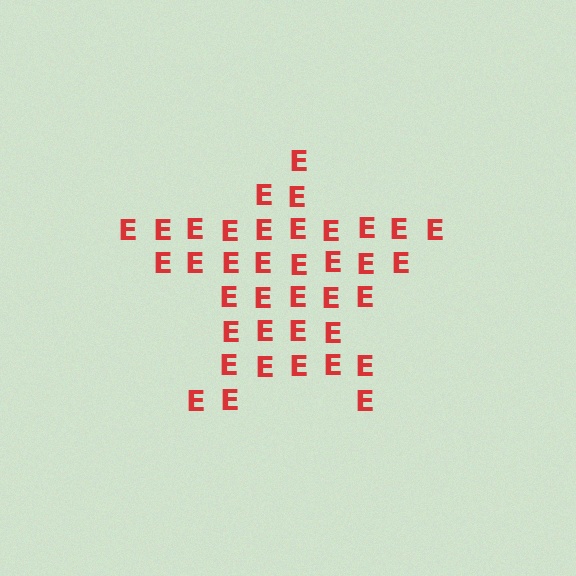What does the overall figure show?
The overall figure shows a star.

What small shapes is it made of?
It is made of small letter E's.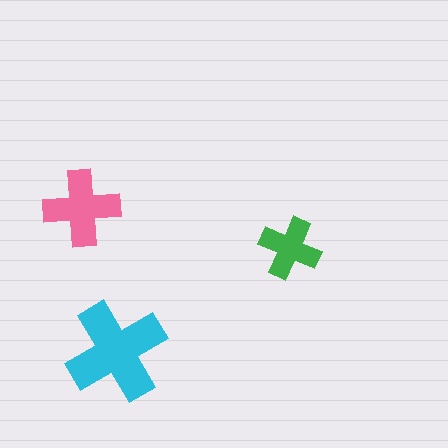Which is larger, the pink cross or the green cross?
The pink one.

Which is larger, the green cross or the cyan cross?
The cyan one.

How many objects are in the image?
There are 3 objects in the image.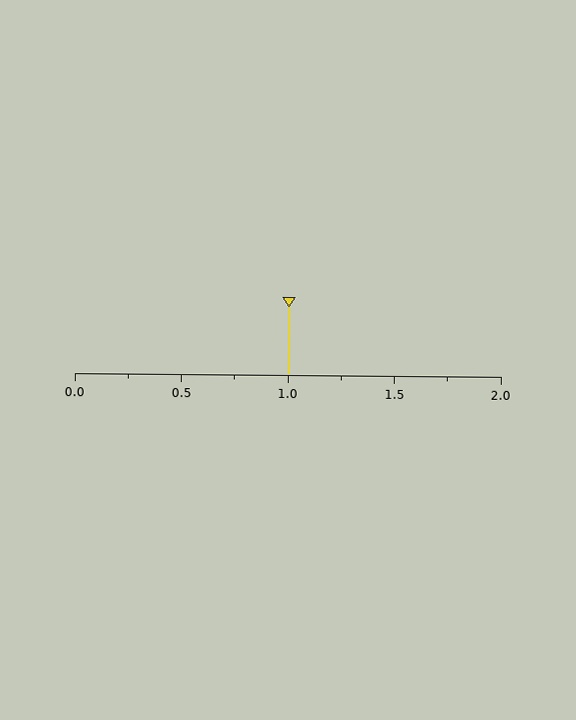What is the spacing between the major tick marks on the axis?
The major ticks are spaced 0.5 apart.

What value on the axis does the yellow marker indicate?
The marker indicates approximately 1.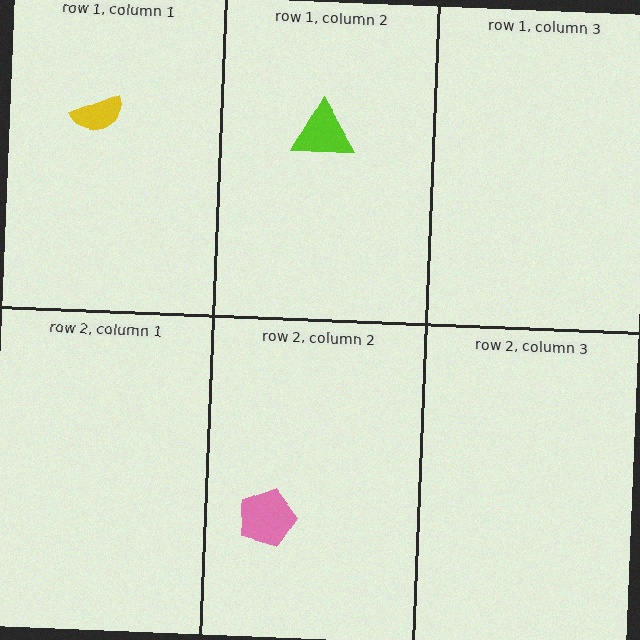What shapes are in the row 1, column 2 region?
The lime triangle.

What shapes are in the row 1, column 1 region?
The yellow semicircle.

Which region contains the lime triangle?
The row 1, column 2 region.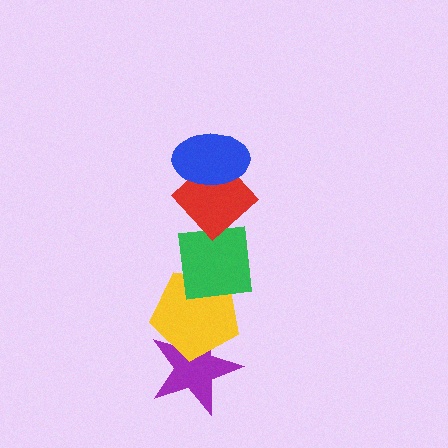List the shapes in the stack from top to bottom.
From top to bottom: the blue ellipse, the red diamond, the green square, the yellow pentagon, the purple star.